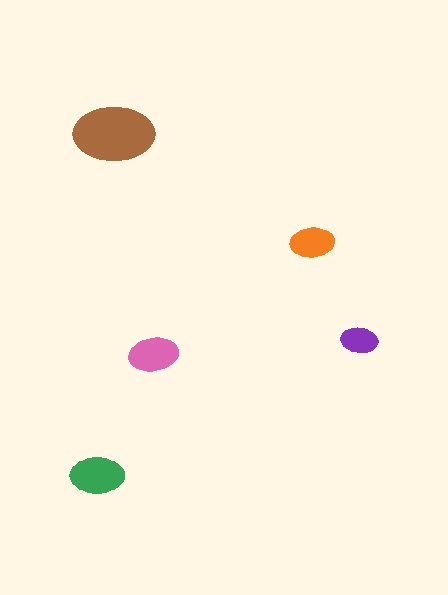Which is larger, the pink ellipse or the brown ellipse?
The brown one.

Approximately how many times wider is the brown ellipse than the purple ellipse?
About 2 times wider.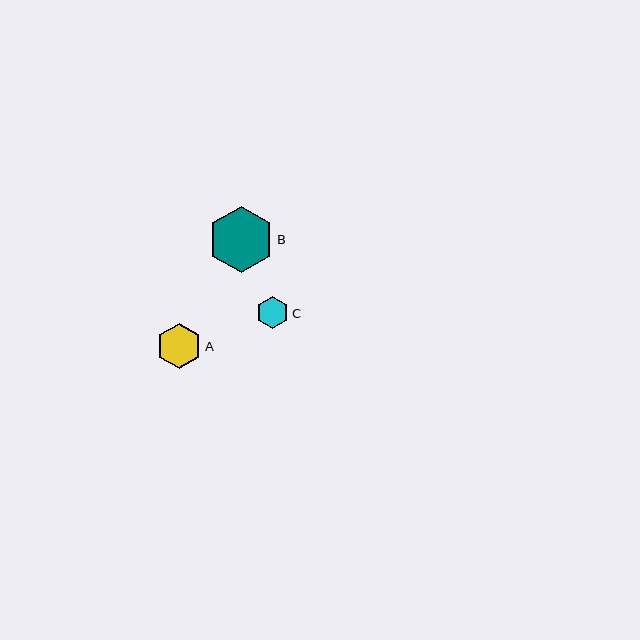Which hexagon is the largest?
Hexagon B is the largest with a size of approximately 67 pixels.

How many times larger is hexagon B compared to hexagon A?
Hexagon B is approximately 1.5 times the size of hexagon A.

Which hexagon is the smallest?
Hexagon C is the smallest with a size of approximately 32 pixels.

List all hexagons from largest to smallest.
From largest to smallest: B, A, C.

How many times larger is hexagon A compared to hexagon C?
Hexagon A is approximately 1.4 times the size of hexagon C.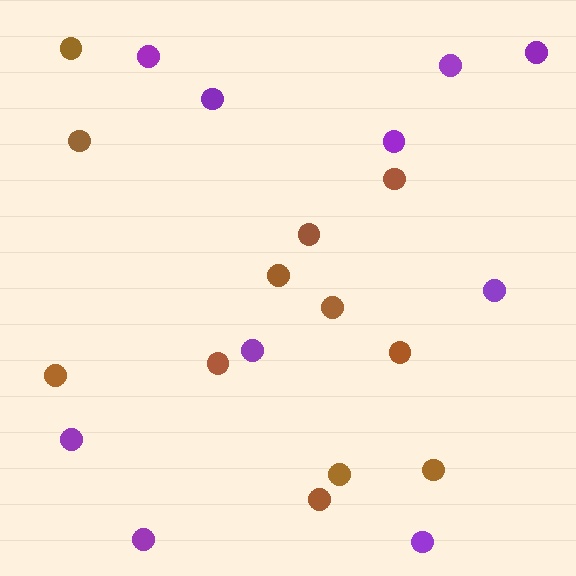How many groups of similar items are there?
There are 2 groups: one group of brown circles (12) and one group of purple circles (10).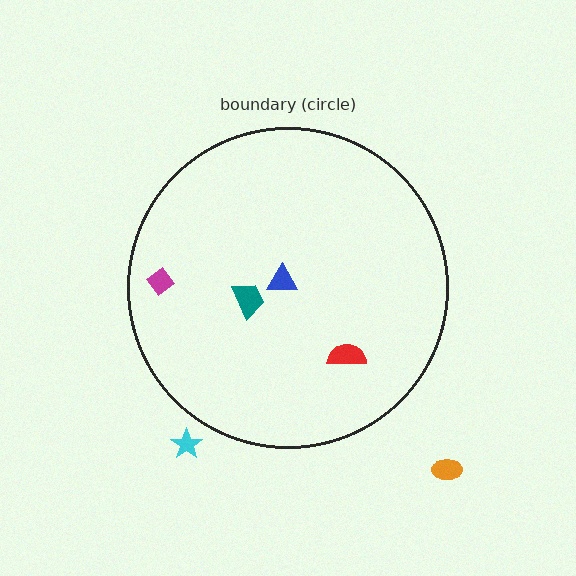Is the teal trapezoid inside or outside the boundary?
Inside.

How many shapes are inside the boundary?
4 inside, 2 outside.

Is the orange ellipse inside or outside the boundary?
Outside.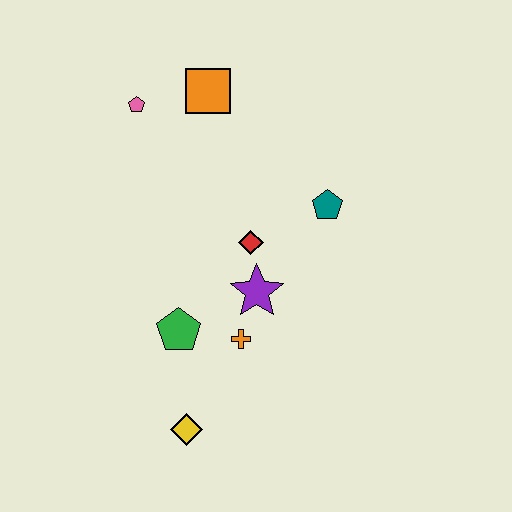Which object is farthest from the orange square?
The yellow diamond is farthest from the orange square.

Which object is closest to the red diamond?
The purple star is closest to the red diamond.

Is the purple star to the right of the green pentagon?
Yes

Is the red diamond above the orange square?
No